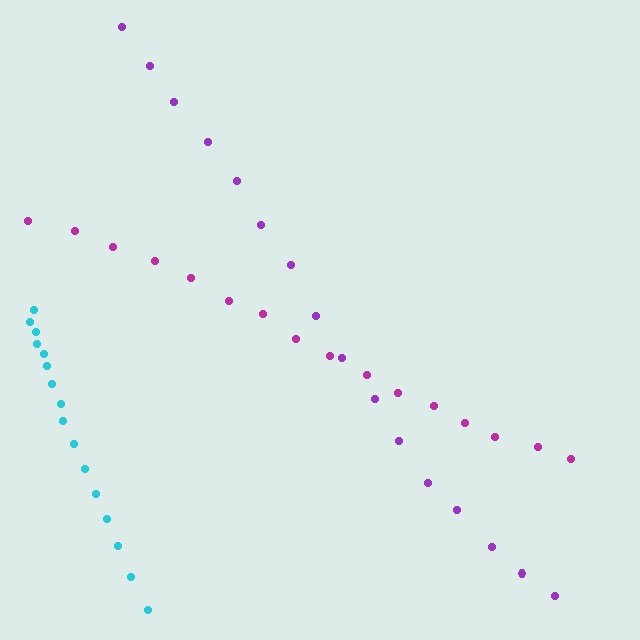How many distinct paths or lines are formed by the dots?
There are 3 distinct paths.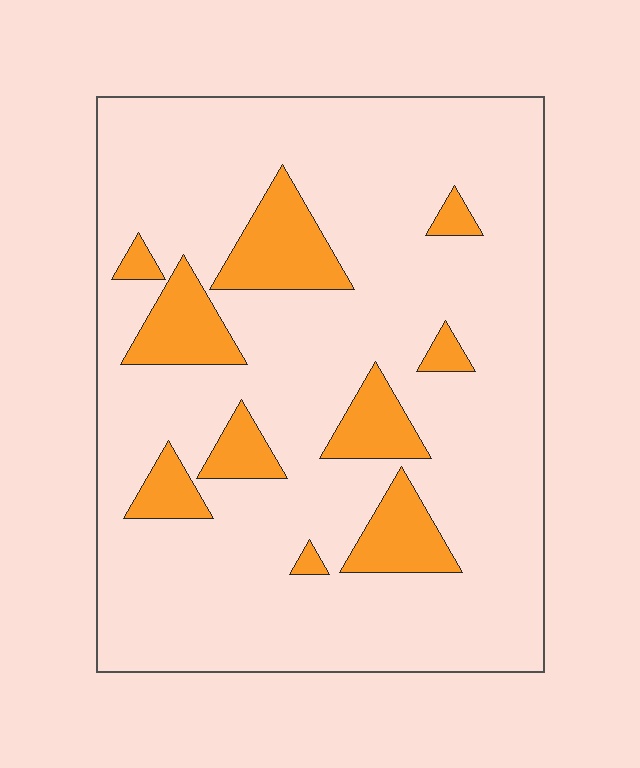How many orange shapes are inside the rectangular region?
10.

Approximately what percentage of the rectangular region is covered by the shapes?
Approximately 15%.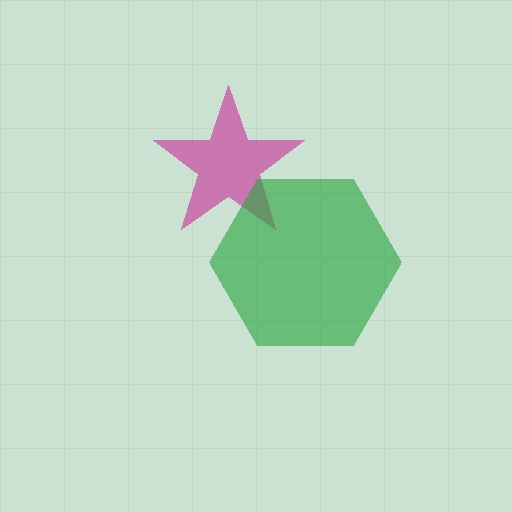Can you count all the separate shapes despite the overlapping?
Yes, there are 2 separate shapes.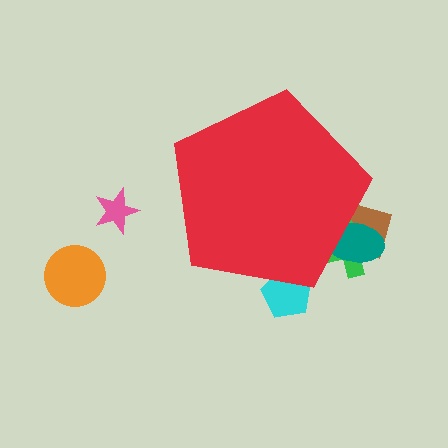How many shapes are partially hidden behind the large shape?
4 shapes are partially hidden.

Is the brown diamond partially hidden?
Yes, the brown diamond is partially hidden behind the red pentagon.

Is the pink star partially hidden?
No, the pink star is fully visible.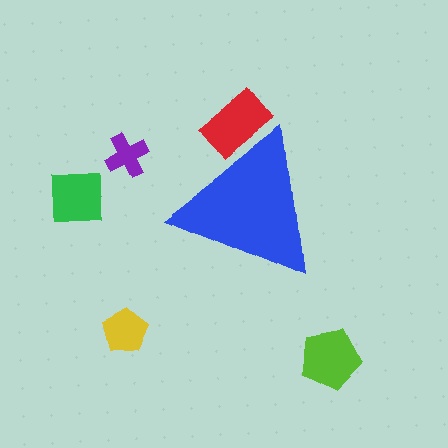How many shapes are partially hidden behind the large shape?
1 shape is partially hidden.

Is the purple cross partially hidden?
No, the purple cross is fully visible.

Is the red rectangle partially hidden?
Yes, the red rectangle is partially hidden behind the blue triangle.